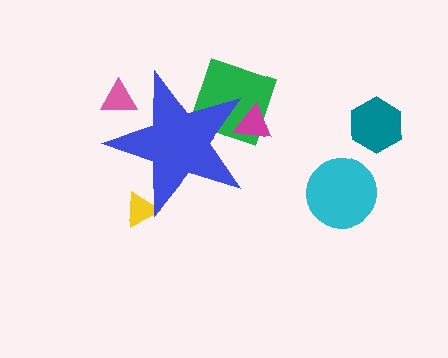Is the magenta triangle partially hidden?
Yes, the magenta triangle is partially hidden behind the blue star.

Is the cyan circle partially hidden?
No, the cyan circle is fully visible.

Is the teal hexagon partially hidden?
No, the teal hexagon is fully visible.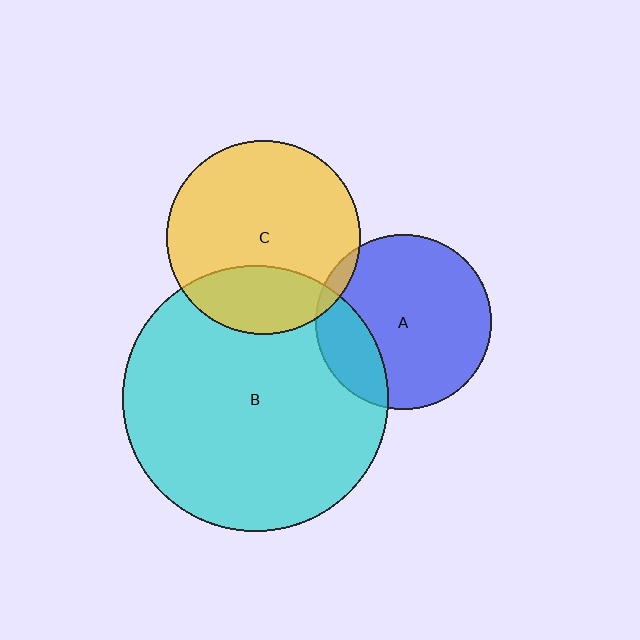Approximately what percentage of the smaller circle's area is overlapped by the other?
Approximately 5%.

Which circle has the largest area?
Circle B (cyan).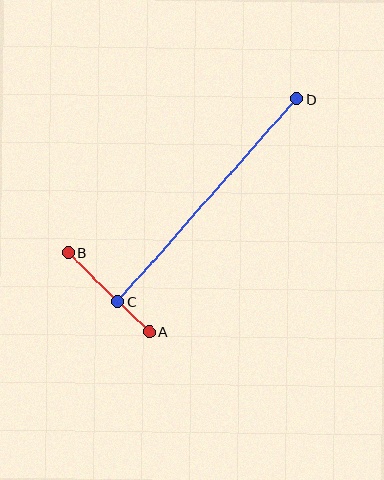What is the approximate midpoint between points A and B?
The midpoint is at approximately (109, 292) pixels.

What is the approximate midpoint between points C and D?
The midpoint is at approximately (207, 201) pixels.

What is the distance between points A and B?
The distance is approximately 113 pixels.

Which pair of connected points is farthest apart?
Points C and D are farthest apart.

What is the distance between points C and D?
The distance is approximately 270 pixels.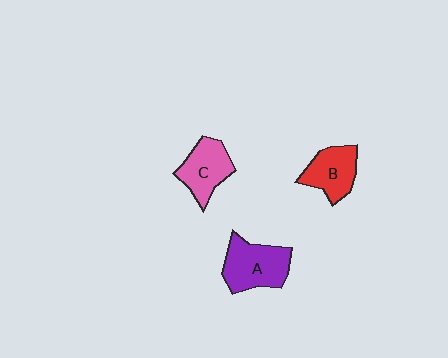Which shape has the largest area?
Shape A (purple).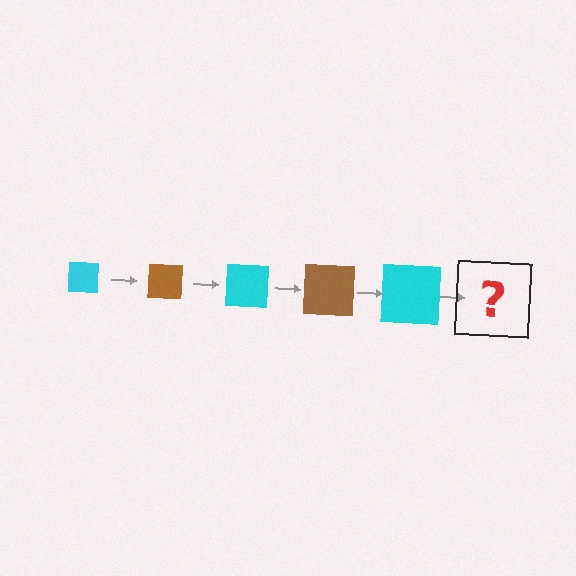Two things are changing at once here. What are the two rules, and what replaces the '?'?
The two rules are that the square grows larger each step and the color cycles through cyan and brown. The '?' should be a brown square, larger than the previous one.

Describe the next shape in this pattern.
It should be a brown square, larger than the previous one.